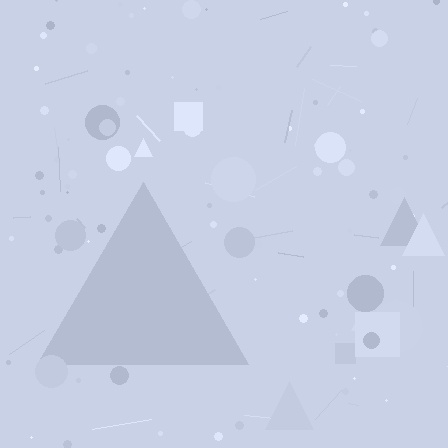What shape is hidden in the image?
A triangle is hidden in the image.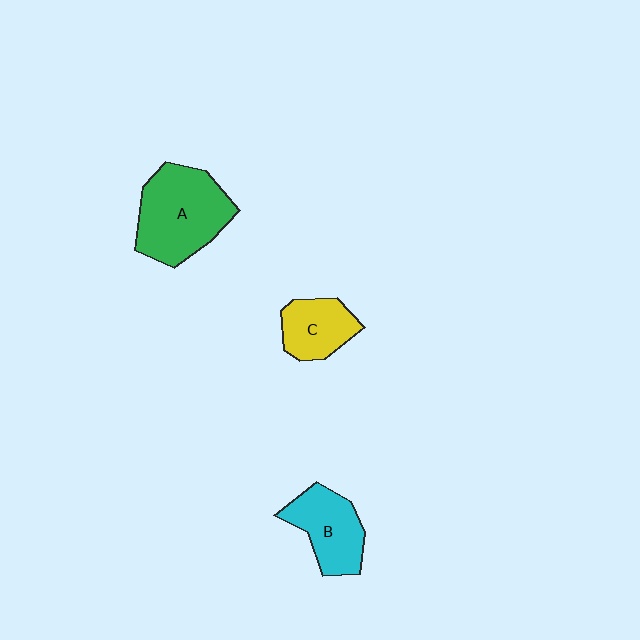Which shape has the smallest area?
Shape C (yellow).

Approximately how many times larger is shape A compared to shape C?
Approximately 1.9 times.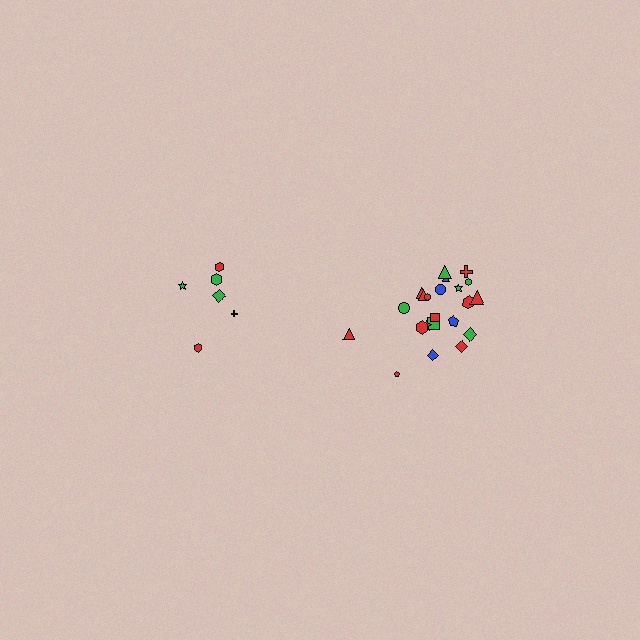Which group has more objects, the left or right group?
The right group.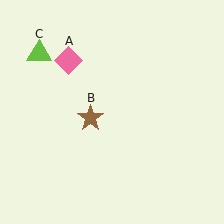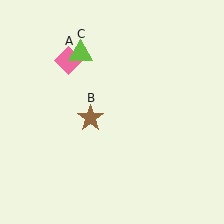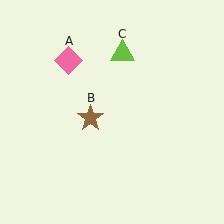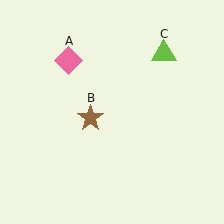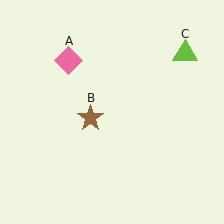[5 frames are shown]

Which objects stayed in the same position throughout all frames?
Pink diamond (object A) and brown star (object B) remained stationary.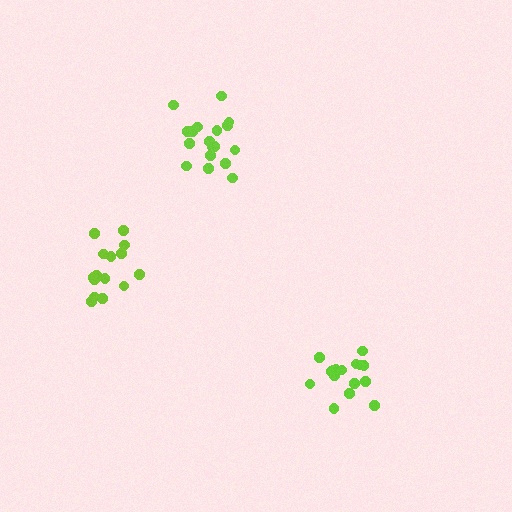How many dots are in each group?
Group 1: 16 dots, Group 2: 18 dots, Group 3: 15 dots (49 total).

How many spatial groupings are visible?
There are 3 spatial groupings.